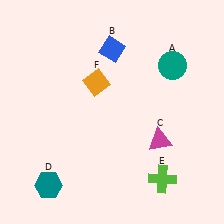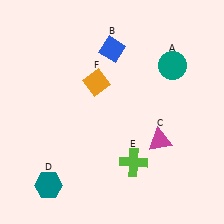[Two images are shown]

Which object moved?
The lime cross (E) moved left.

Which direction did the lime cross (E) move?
The lime cross (E) moved left.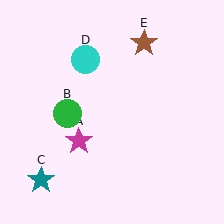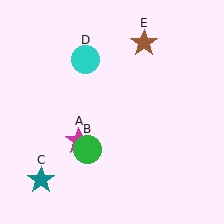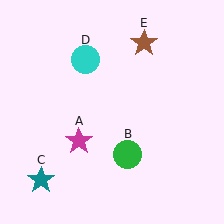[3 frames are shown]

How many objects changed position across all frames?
1 object changed position: green circle (object B).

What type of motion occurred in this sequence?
The green circle (object B) rotated counterclockwise around the center of the scene.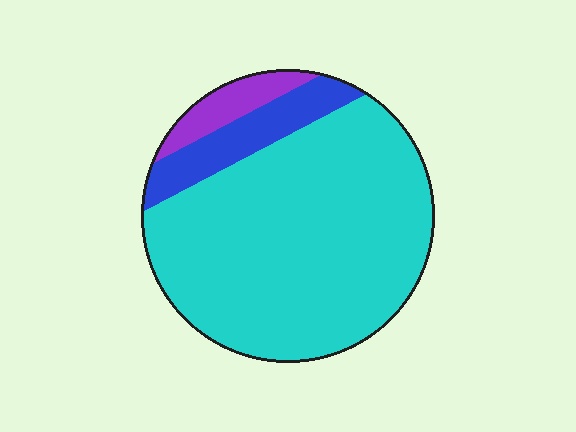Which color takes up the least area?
Purple, at roughly 5%.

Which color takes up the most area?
Cyan, at roughly 80%.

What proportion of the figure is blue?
Blue takes up less than a sixth of the figure.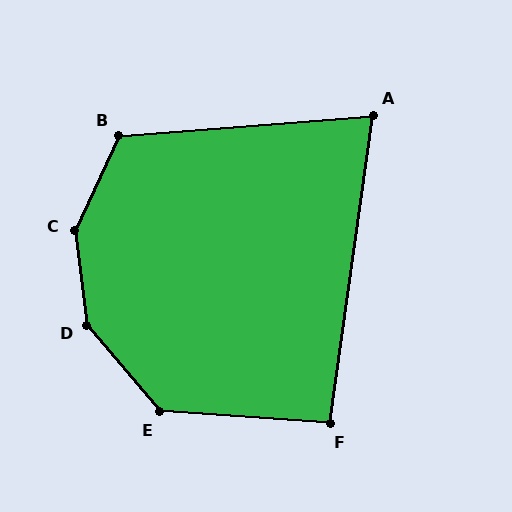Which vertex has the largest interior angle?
C, at approximately 148 degrees.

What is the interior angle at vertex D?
Approximately 147 degrees (obtuse).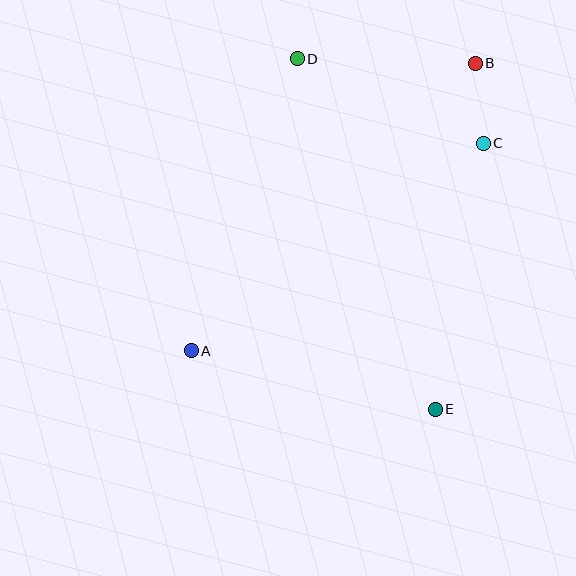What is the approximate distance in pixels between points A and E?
The distance between A and E is approximately 251 pixels.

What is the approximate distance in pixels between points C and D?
The distance between C and D is approximately 204 pixels.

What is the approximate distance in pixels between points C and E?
The distance between C and E is approximately 270 pixels.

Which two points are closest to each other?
Points B and C are closest to each other.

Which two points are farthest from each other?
Points A and B are farthest from each other.